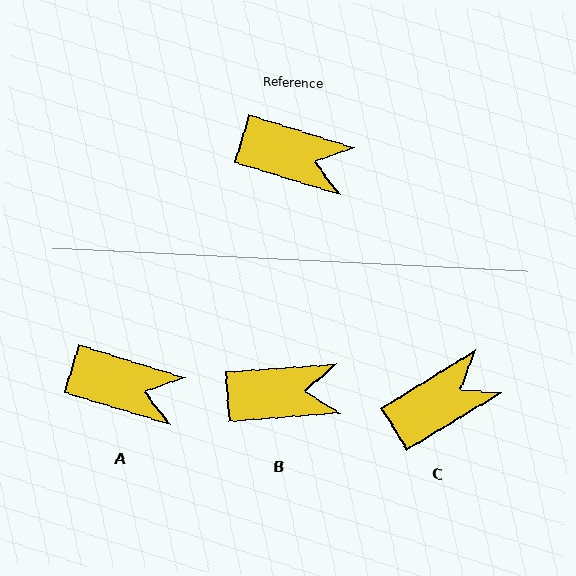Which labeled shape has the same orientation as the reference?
A.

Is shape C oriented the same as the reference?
No, it is off by about 48 degrees.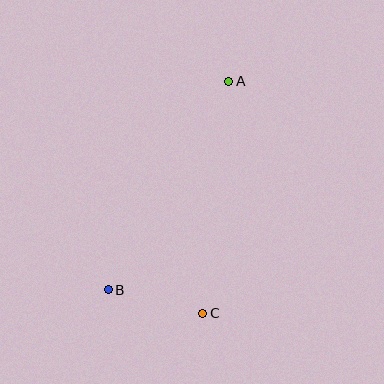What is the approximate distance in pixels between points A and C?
The distance between A and C is approximately 233 pixels.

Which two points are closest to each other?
Points B and C are closest to each other.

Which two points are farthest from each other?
Points A and B are farthest from each other.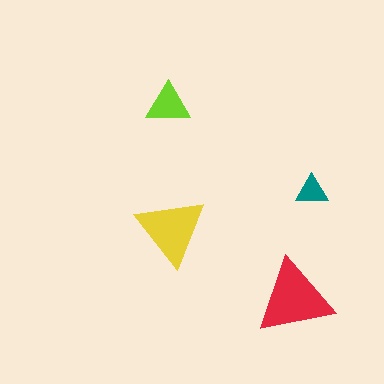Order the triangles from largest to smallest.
the red one, the yellow one, the lime one, the teal one.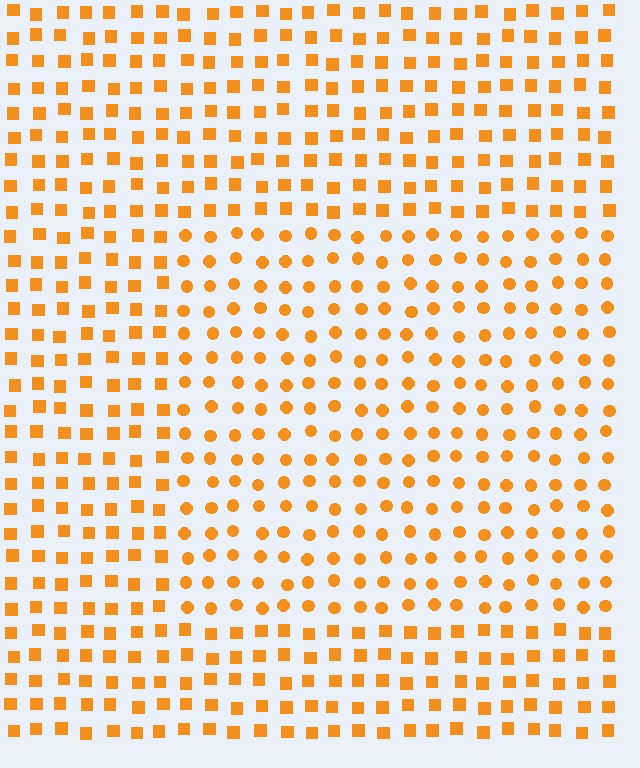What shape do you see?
I see a rectangle.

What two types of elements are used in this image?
The image uses circles inside the rectangle region and squares outside it.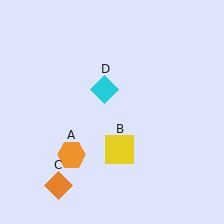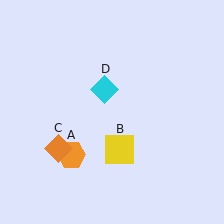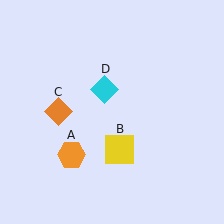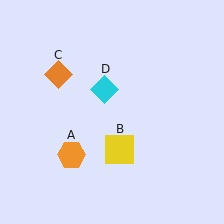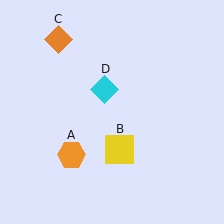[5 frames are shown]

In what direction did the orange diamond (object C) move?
The orange diamond (object C) moved up.